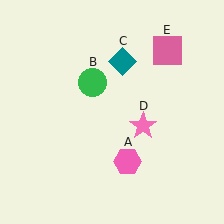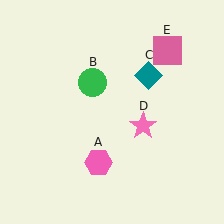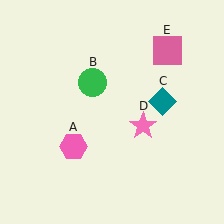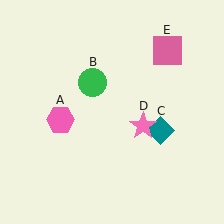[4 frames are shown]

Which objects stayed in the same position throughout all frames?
Green circle (object B) and pink star (object D) and pink square (object E) remained stationary.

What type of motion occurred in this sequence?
The pink hexagon (object A), teal diamond (object C) rotated clockwise around the center of the scene.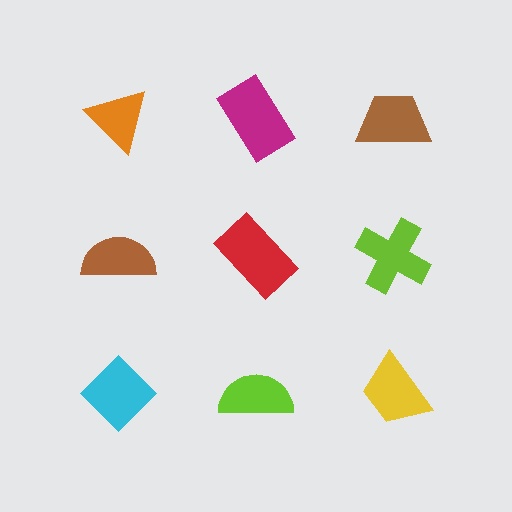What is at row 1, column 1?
An orange triangle.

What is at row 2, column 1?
A brown semicircle.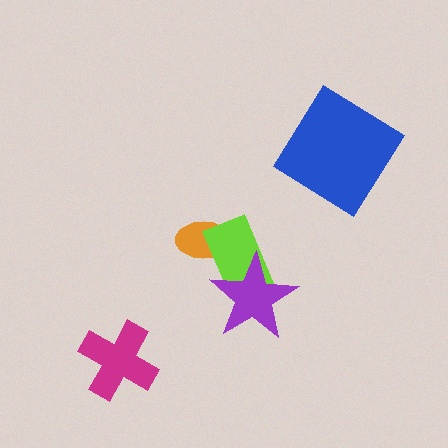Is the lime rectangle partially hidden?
Yes, it is partially covered by another shape.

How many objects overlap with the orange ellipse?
1 object overlaps with the orange ellipse.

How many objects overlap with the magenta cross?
0 objects overlap with the magenta cross.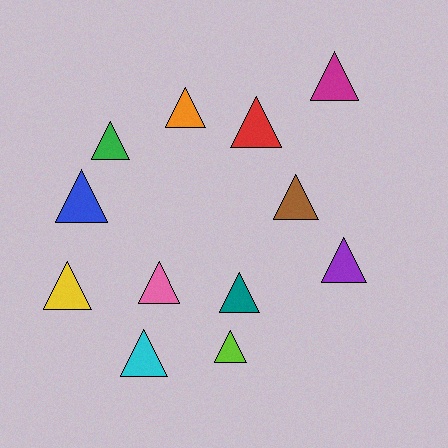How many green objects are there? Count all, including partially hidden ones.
There is 1 green object.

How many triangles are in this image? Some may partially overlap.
There are 12 triangles.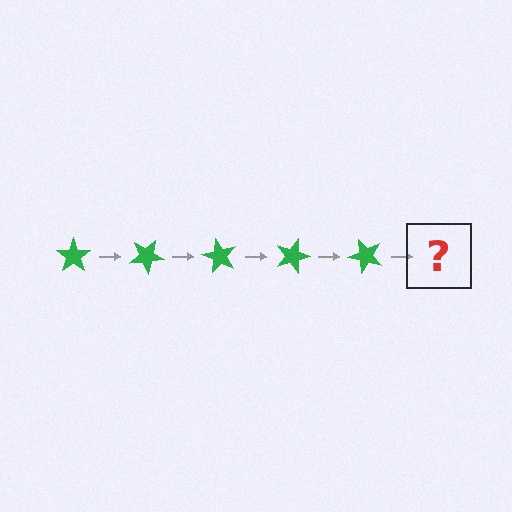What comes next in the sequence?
The next element should be a green star rotated 150 degrees.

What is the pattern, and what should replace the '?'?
The pattern is that the star rotates 30 degrees each step. The '?' should be a green star rotated 150 degrees.